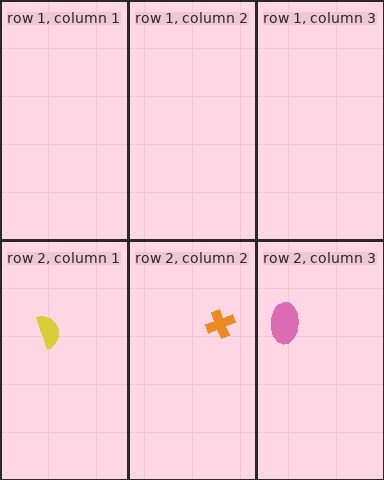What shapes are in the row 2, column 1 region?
The yellow semicircle.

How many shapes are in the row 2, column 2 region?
1.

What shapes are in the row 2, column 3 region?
The pink ellipse.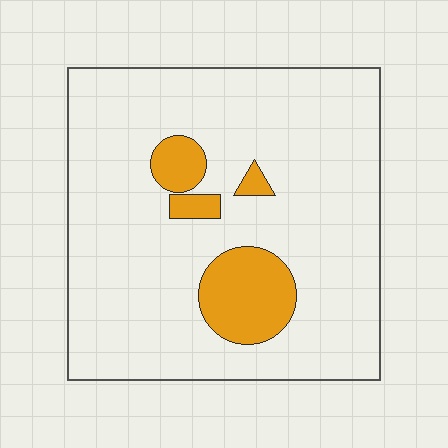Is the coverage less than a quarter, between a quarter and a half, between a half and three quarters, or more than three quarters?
Less than a quarter.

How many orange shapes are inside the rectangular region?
4.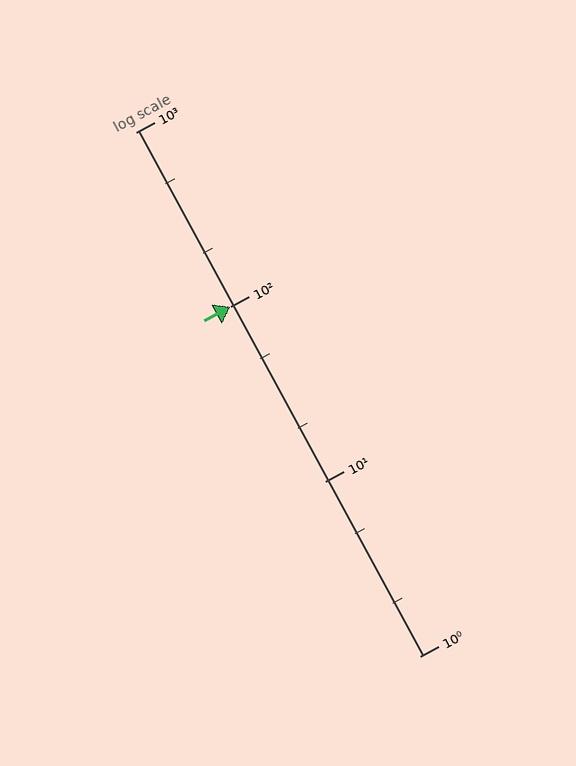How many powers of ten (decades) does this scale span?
The scale spans 3 decades, from 1 to 1000.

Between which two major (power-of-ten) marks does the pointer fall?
The pointer is between 100 and 1000.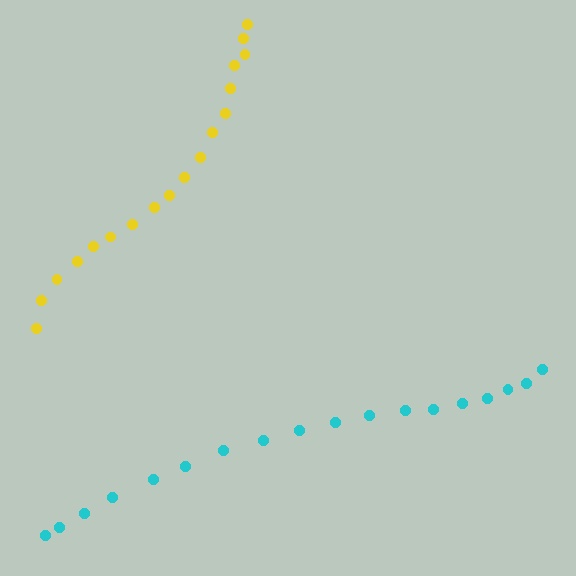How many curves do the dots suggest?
There are 2 distinct paths.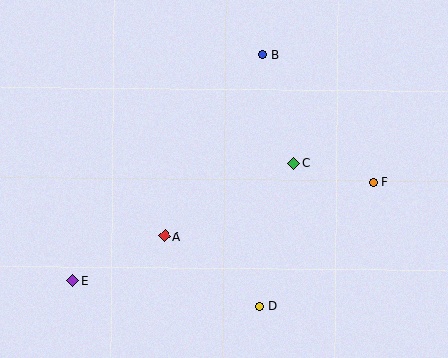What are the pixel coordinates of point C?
Point C is at (294, 163).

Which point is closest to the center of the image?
Point C at (294, 163) is closest to the center.